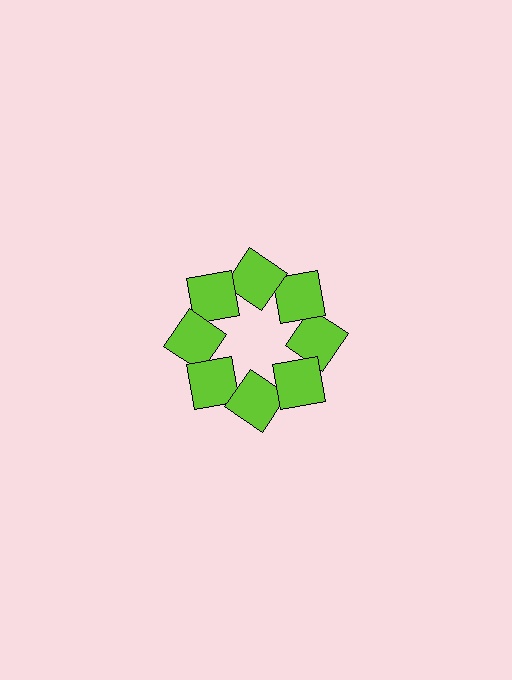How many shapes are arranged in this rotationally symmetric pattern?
There are 8 shapes, arranged in 8 groups of 1.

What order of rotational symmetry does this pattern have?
This pattern has 8-fold rotational symmetry.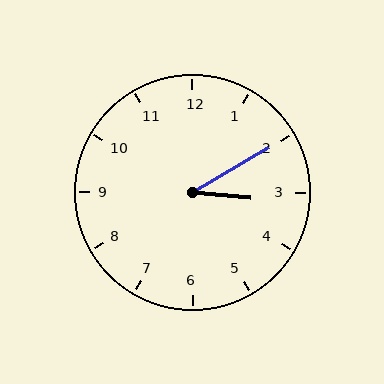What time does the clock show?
3:10.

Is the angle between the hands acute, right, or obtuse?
It is acute.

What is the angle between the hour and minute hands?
Approximately 35 degrees.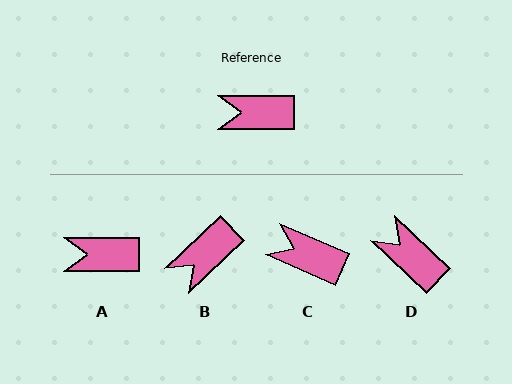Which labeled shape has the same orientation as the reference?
A.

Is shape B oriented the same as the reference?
No, it is off by about 43 degrees.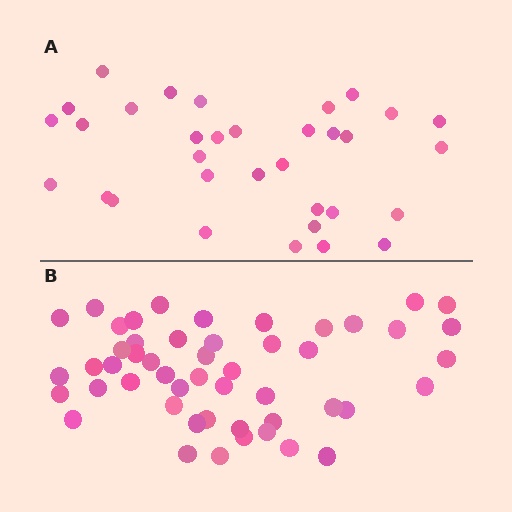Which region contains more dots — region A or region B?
Region B (the bottom region) has more dots.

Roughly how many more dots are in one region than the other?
Region B has approximately 15 more dots than region A.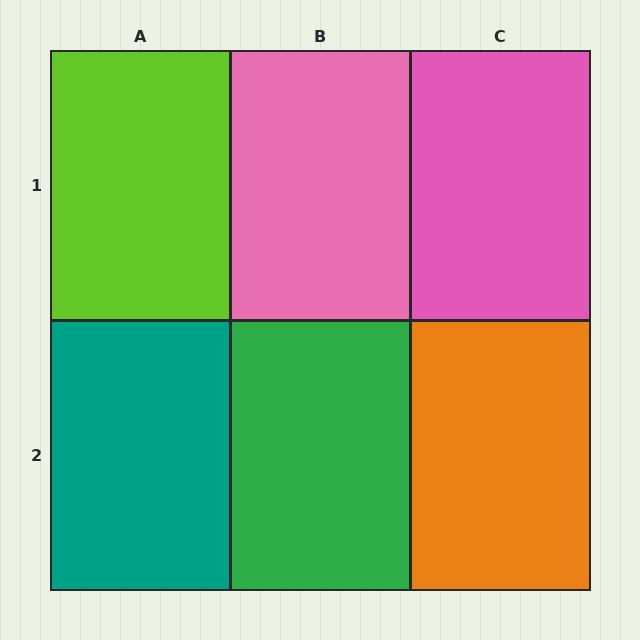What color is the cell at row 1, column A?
Lime.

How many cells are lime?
1 cell is lime.